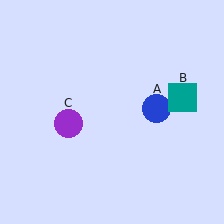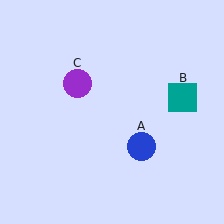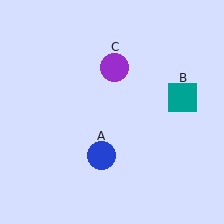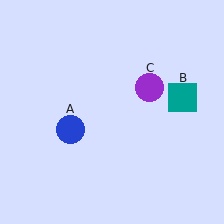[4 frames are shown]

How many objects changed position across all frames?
2 objects changed position: blue circle (object A), purple circle (object C).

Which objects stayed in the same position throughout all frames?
Teal square (object B) remained stationary.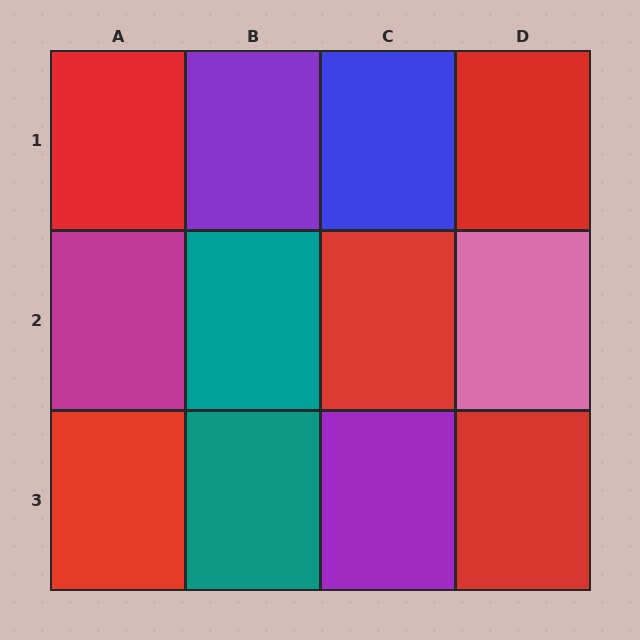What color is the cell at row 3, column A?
Red.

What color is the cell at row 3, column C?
Purple.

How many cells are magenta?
1 cell is magenta.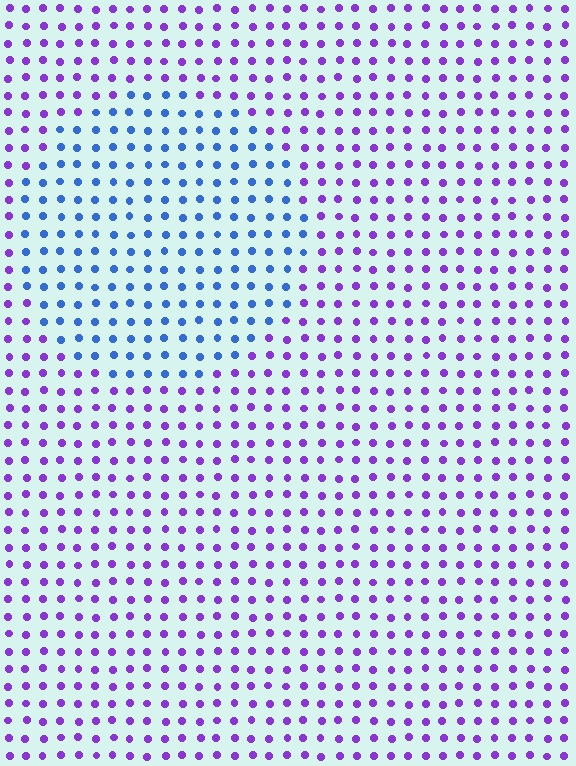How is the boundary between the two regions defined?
The boundary is defined purely by a slight shift in hue (about 54 degrees). Spacing, size, and orientation are identical on both sides.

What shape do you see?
I see a circle.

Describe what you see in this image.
The image is filled with small purple elements in a uniform arrangement. A circle-shaped region is visible where the elements are tinted to a slightly different hue, forming a subtle color boundary.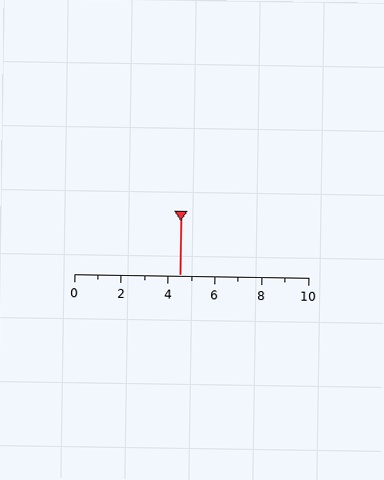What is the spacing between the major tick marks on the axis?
The major ticks are spaced 2 apart.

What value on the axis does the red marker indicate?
The marker indicates approximately 4.5.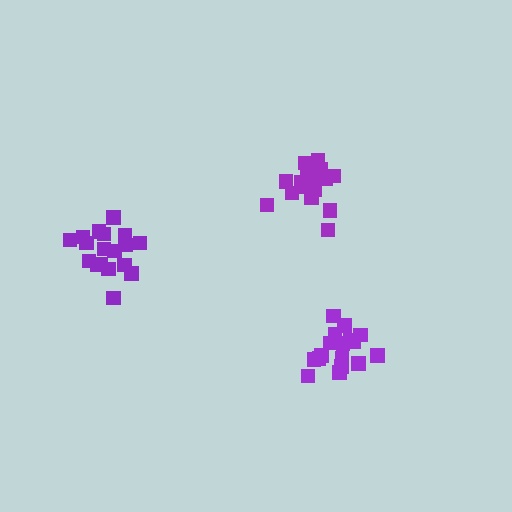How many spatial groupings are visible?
There are 3 spatial groupings.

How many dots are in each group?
Group 1: 17 dots, Group 2: 18 dots, Group 3: 19 dots (54 total).